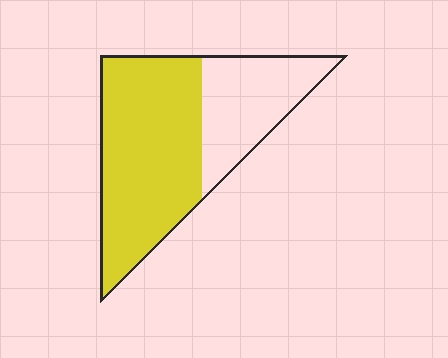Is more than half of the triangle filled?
Yes.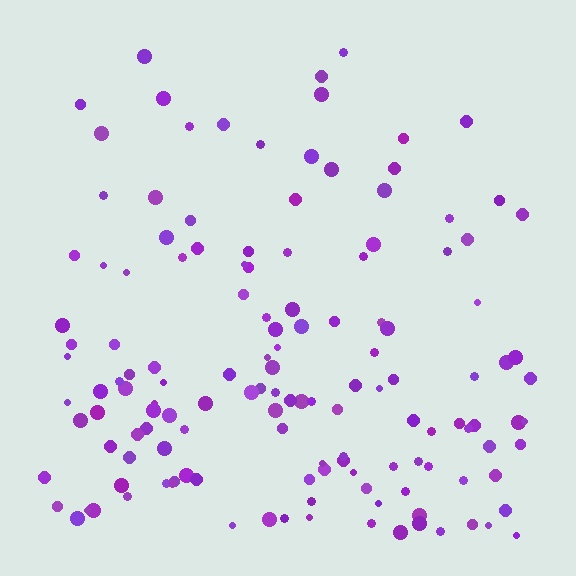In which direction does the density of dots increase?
From top to bottom, with the bottom side densest.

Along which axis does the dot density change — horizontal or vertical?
Vertical.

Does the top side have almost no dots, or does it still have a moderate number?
Still a moderate number, just noticeably fewer than the bottom.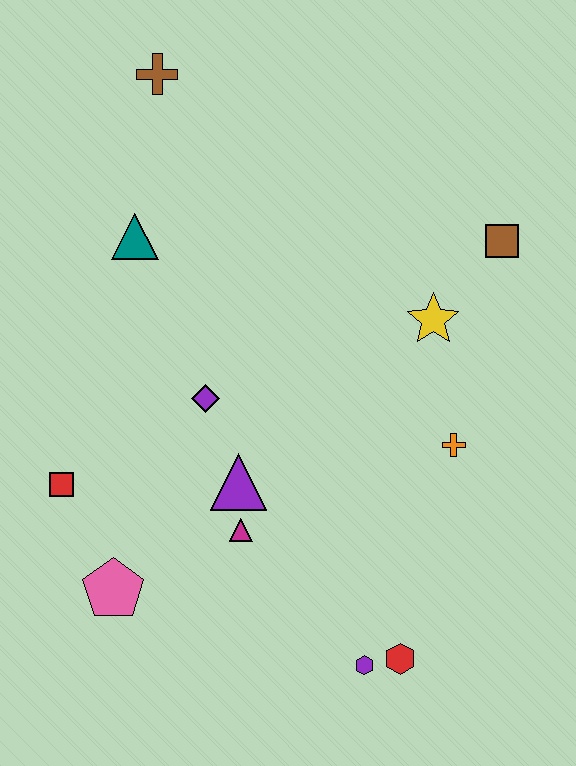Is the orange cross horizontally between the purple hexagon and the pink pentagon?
No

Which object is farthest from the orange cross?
The brown cross is farthest from the orange cross.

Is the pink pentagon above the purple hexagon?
Yes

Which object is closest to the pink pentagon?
The red square is closest to the pink pentagon.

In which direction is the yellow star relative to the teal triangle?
The yellow star is to the right of the teal triangle.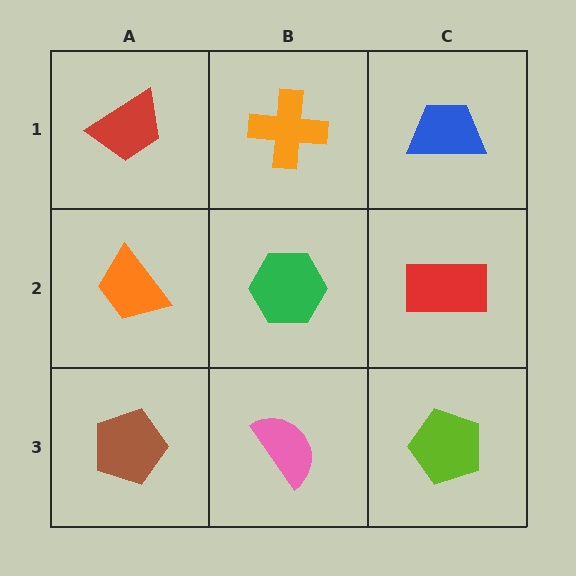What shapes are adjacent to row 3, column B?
A green hexagon (row 2, column B), a brown pentagon (row 3, column A), a lime pentagon (row 3, column C).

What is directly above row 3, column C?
A red rectangle.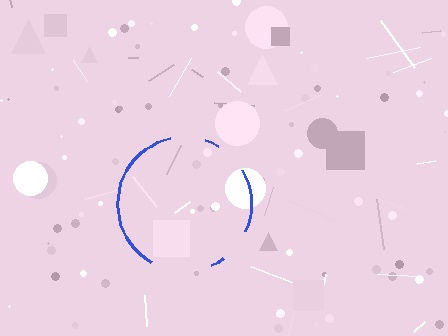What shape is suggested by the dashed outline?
The dashed outline suggests a circle.